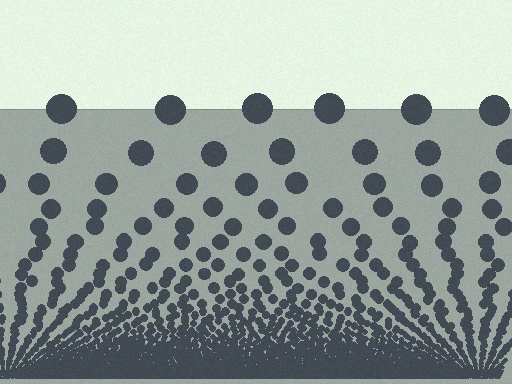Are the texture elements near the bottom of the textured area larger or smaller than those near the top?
Smaller. The gradient is inverted — elements near the bottom are smaller and denser.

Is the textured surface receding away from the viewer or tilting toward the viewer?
The surface appears to tilt toward the viewer. Texture elements get larger and sparser toward the top.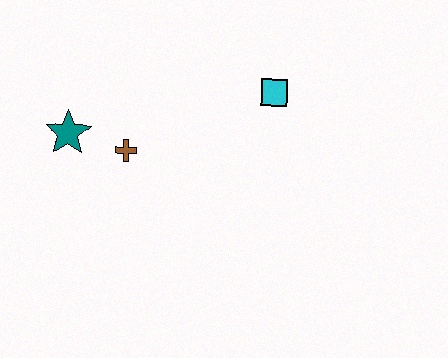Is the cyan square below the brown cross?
No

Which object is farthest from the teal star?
The cyan square is farthest from the teal star.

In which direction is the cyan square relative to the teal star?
The cyan square is to the right of the teal star.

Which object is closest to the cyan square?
The brown cross is closest to the cyan square.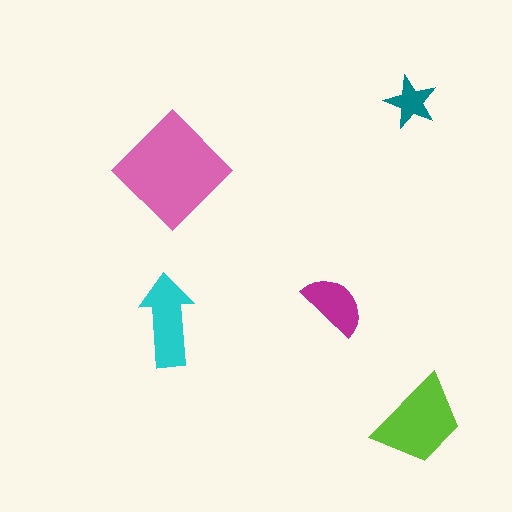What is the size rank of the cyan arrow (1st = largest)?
3rd.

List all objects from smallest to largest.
The teal star, the magenta semicircle, the cyan arrow, the lime trapezoid, the pink diamond.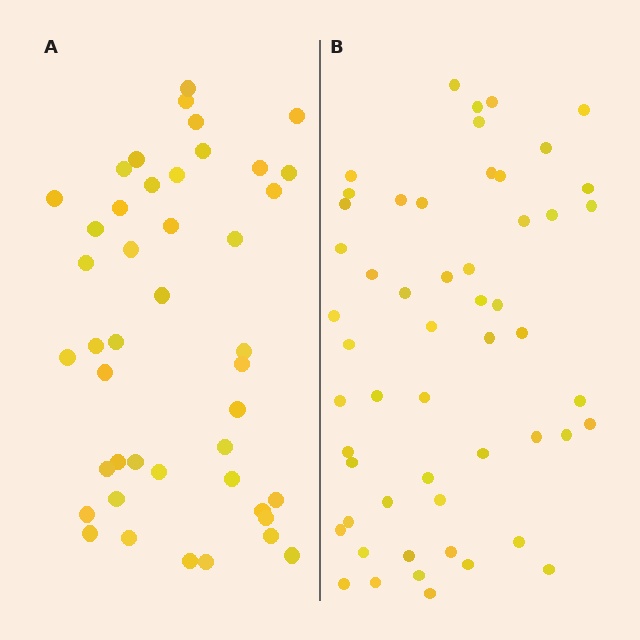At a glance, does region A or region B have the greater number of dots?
Region B (the right region) has more dots.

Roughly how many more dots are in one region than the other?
Region B has roughly 10 or so more dots than region A.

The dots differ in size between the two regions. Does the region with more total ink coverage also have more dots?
No. Region A has more total ink coverage because its dots are larger, but region B actually contains more individual dots. Total area can be misleading — the number of items is what matters here.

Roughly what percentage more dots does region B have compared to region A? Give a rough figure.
About 25% more.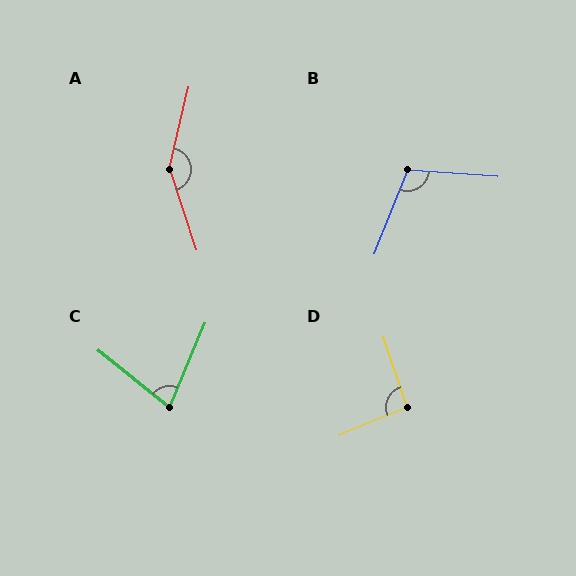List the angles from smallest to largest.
C (74°), D (94°), B (108°), A (149°).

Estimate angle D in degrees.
Approximately 94 degrees.